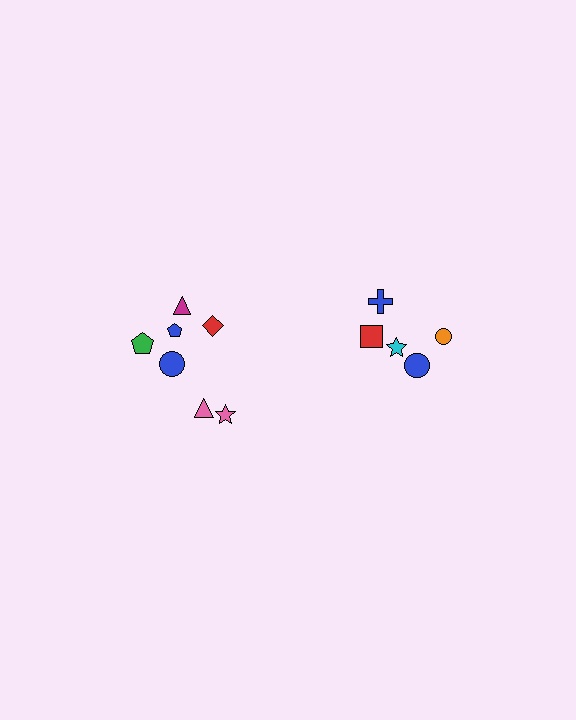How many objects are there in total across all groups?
There are 12 objects.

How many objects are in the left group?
There are 7 objects.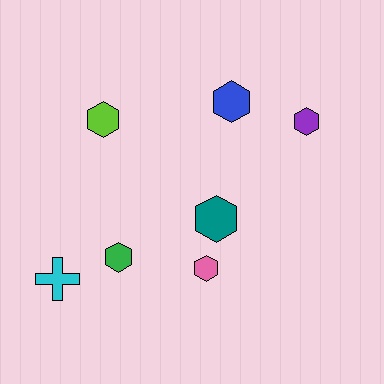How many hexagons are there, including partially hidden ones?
There are 6 hexagons.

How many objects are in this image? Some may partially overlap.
There are 7 objects.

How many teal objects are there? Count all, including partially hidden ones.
There is 1 teal object.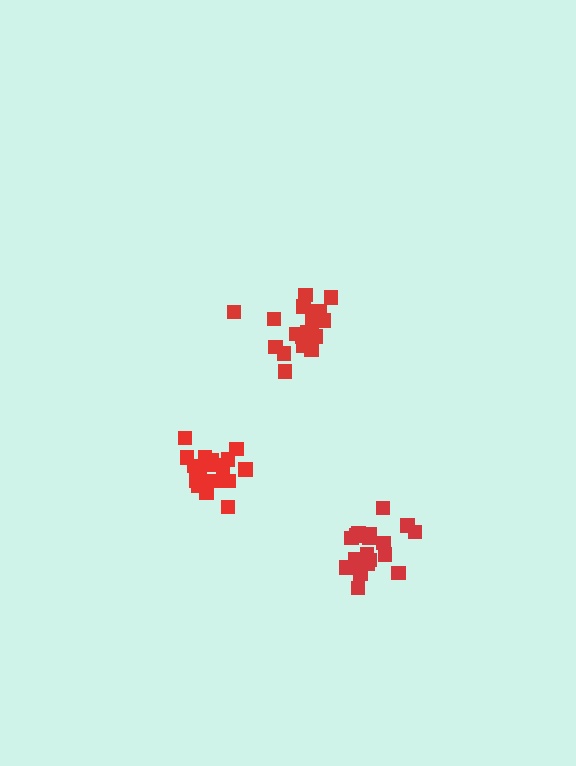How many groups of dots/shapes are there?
There are 3 groups.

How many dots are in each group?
Group 1: 18 dots, Group 2: 18 dots, Group 3: 18 dots (54 total).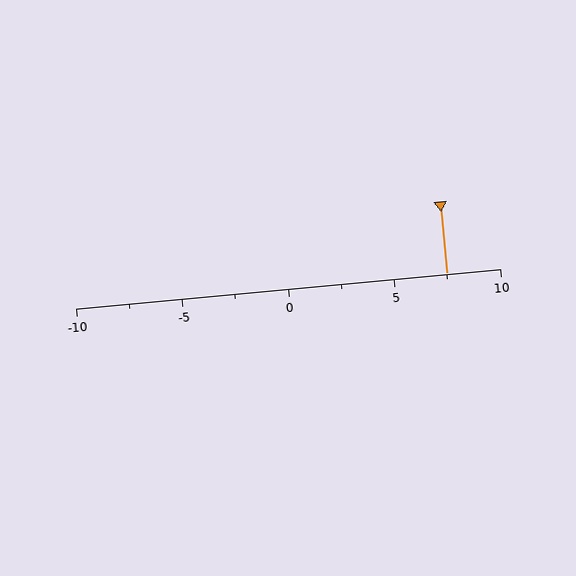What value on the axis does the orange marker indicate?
The marker indicates approximately 7.5.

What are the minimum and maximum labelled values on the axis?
The axis runs from -10 to 10.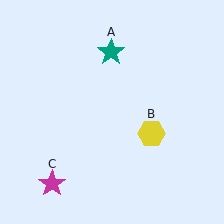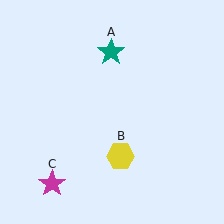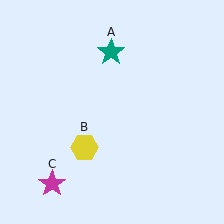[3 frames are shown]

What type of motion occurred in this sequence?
The yellow hexagon (object B) rotated clockwise around the center of the scene.